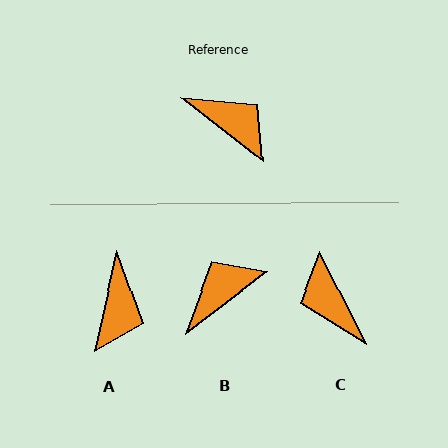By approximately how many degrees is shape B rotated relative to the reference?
Approximately 75 degrees counter-clockwise.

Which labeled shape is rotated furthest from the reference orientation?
C, about 154 degrees away.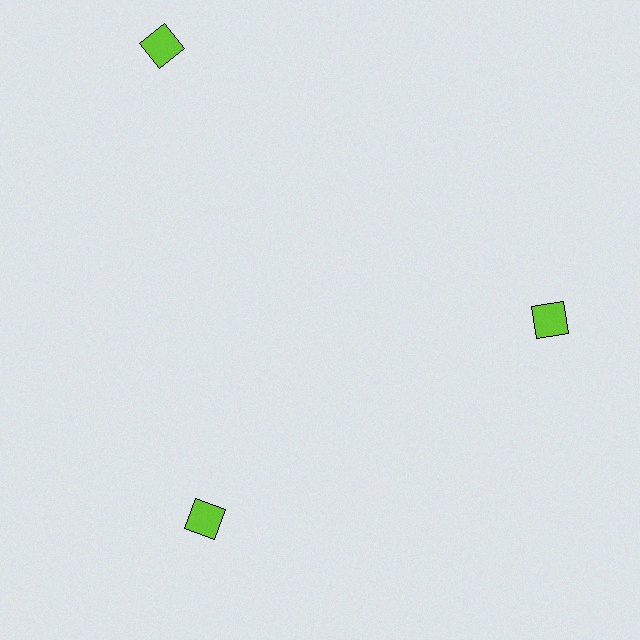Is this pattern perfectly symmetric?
No. The 3 lime squares are arranged in a ring, but one element near the 11 o'clock position is pushed outward from the center, breaking the 3-fold rotational symmetry.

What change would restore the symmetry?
The symmetry would be restored by moving it inward, back onto the ring so that all 3 squares sit at equal angles and equal distance from the center.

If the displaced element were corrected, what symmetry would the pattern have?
It would have 3-fold rotational symmetry — the pattern would map onto itself every 120 degrees.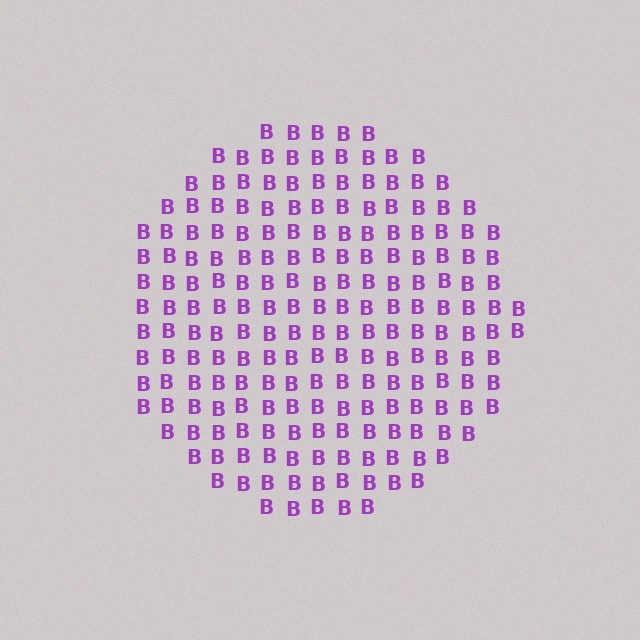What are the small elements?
The small elements are letter B's.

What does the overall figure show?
The overall figure shows a circle.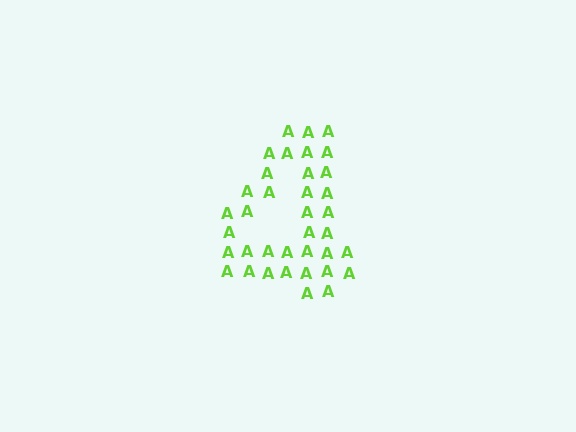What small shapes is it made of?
It is made of small letter A's.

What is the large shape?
The large shape is the digit 4.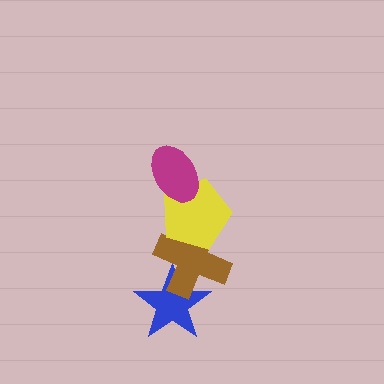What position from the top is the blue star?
The blue star is 4th from the top.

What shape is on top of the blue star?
The brown cross is on top of the blue star.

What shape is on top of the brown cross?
The yellow pentagon is on top of the brown cross.